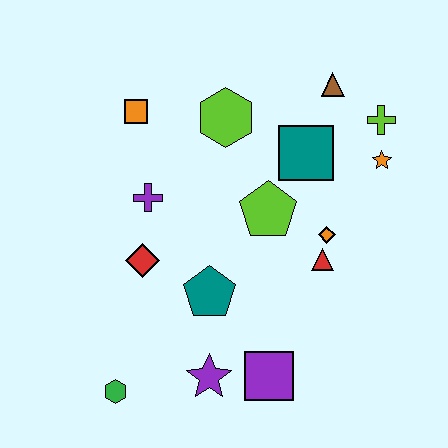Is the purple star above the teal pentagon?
No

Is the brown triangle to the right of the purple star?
Yes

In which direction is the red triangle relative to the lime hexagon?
The red triangle is below the lime hexagon.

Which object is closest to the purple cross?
The red diamond is closest to the purple cross.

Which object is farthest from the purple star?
The brown triangle is farthest from the purple star.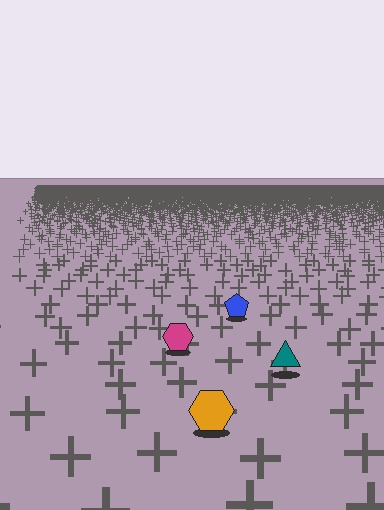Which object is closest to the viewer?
The orange hexagon is closest. The texture marks near it are larger and more spread out.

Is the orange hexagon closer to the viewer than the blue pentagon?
Yes. The orange hexagon is closer — you can tell from the texture gradient: the ground texture is coarser near it.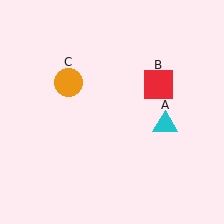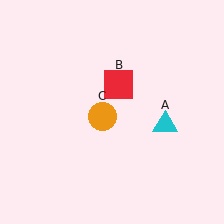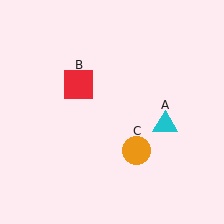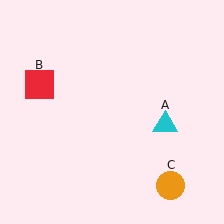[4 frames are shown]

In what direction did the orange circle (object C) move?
The orange circle (object C) moved down and to the right.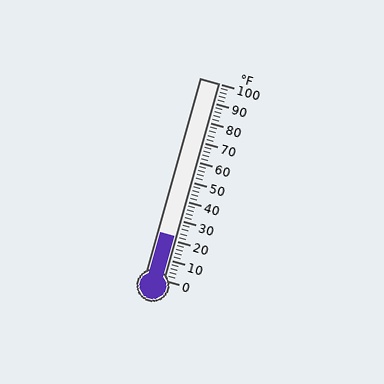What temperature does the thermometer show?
The thermometer shows approximately 22°F.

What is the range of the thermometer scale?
The thermometer scale ranges from 0°F to 100°F.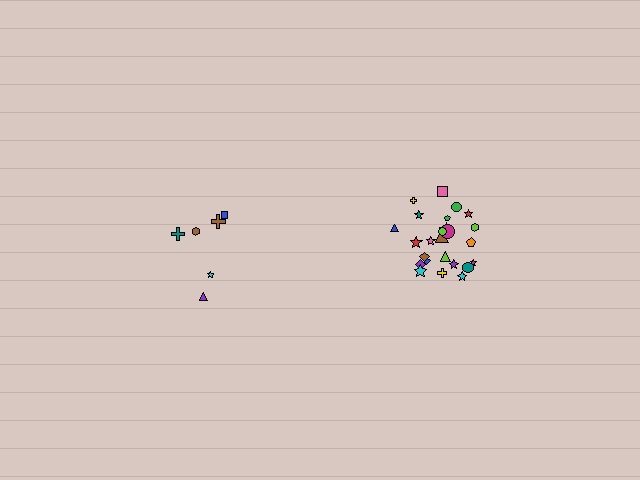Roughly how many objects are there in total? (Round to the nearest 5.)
Roughly 30 objects in total.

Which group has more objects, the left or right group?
The right group.